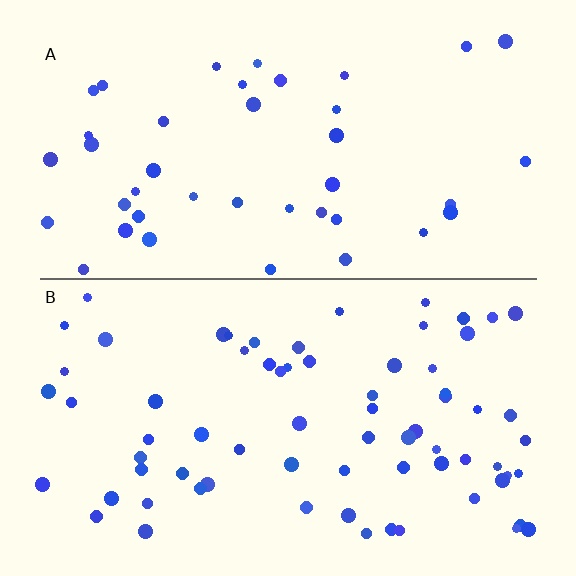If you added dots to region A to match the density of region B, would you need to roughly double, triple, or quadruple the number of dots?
Approximately double.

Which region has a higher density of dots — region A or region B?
B (the bottom).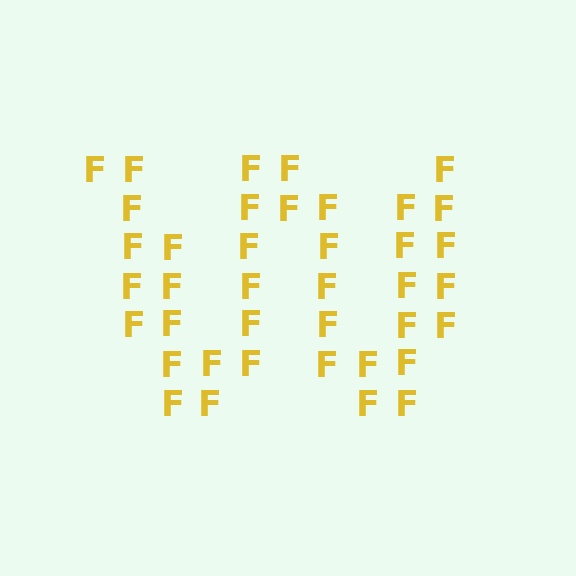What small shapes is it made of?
It is made of small letter F's.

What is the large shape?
The large shape is the letter W.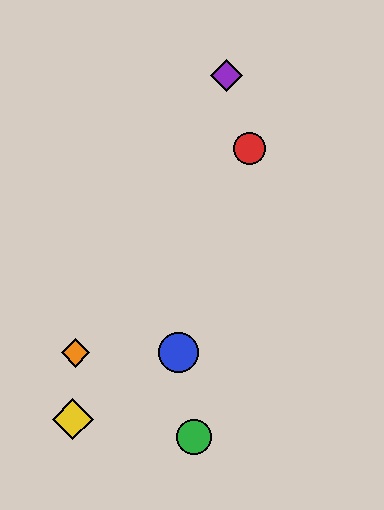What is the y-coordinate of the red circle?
The red circle is at y≈148.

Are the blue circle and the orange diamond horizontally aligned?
Yes, both are at y≈353.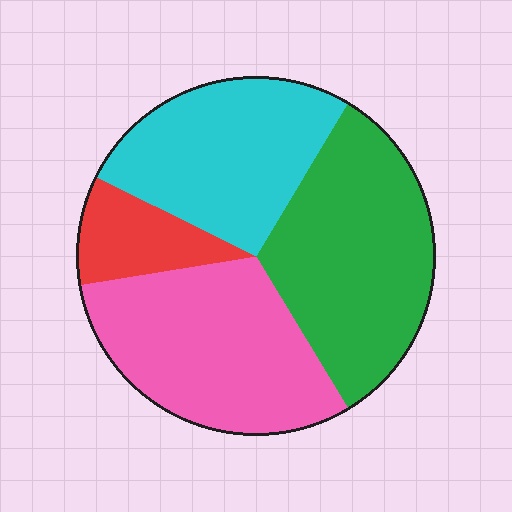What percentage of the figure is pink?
Pink covers around 30% of the figure.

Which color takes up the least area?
Red, at roughly 10%.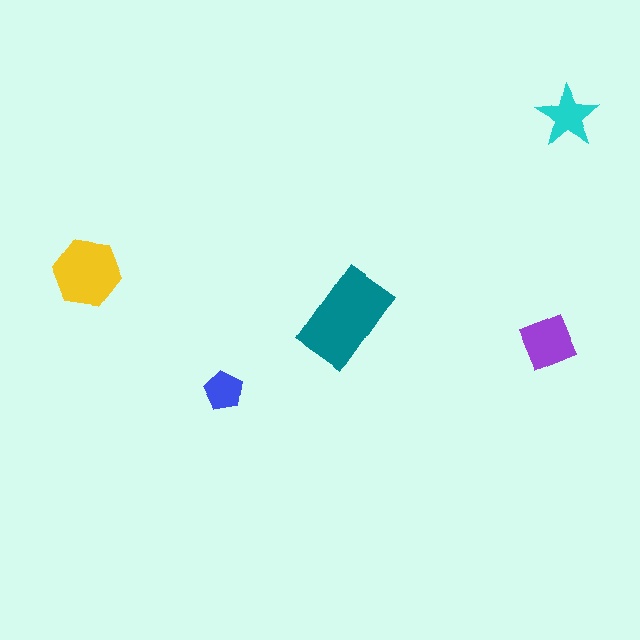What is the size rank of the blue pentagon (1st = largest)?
5th.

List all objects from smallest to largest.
The blue pentagon, the cyan star, the purple diamond, the yellow hexagon, the teal rectangle.